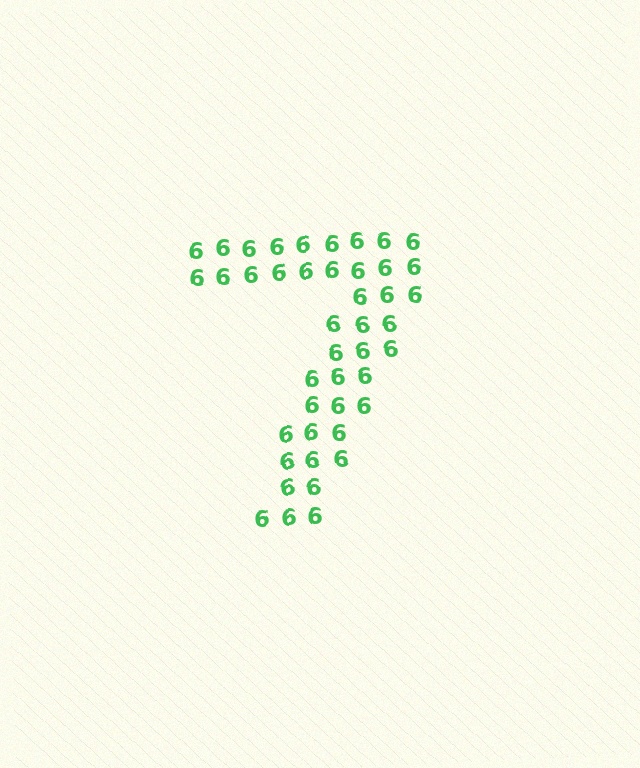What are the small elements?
The small elements are digit 6's.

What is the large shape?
The large shape is the digit 7.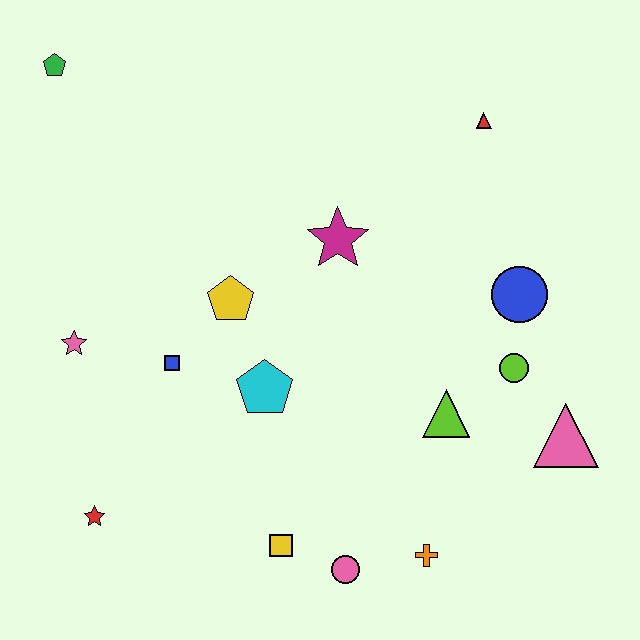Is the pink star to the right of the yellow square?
No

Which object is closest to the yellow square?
The pink circle is closest to the yellow square.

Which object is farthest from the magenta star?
The red star is farthest from the magenta star.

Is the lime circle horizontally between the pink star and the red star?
No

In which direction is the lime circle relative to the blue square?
The lime circle is to the right of the blue square.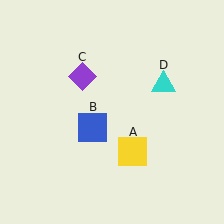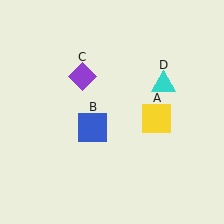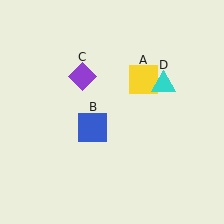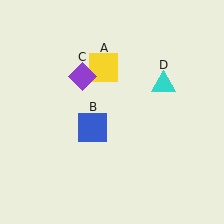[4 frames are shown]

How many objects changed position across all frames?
1 object changed position: yellow square (object A).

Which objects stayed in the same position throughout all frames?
Blue square (object B) and purple diamond (object C) and cyan triangle (object D) remained stationary.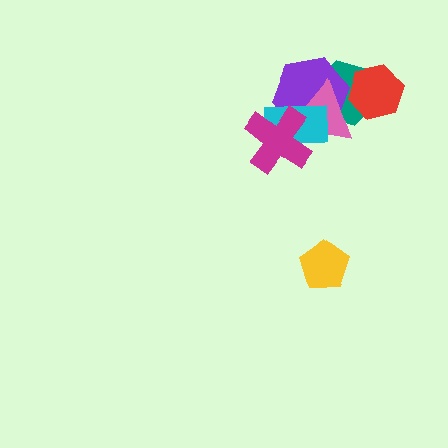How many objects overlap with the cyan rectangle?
3 objects overlap with the cyan rectangle.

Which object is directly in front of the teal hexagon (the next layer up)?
The purple hexagon is directly in front of the teal hexagon.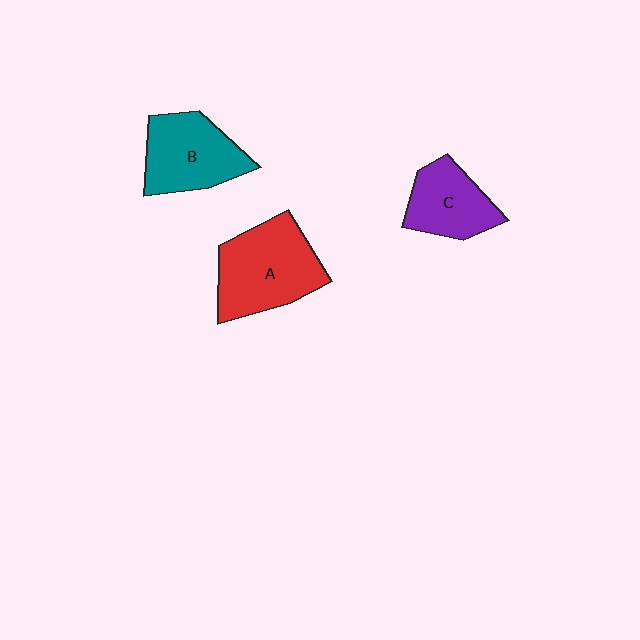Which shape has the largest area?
Shape A (red).